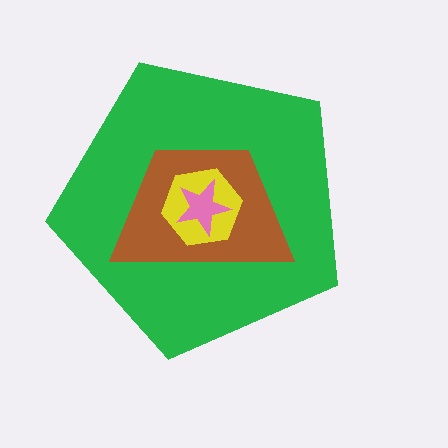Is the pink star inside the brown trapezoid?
Yes.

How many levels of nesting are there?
4.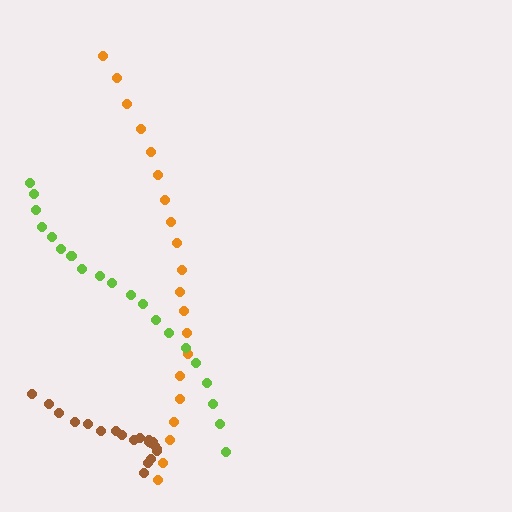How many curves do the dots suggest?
There are 3 distinct paths.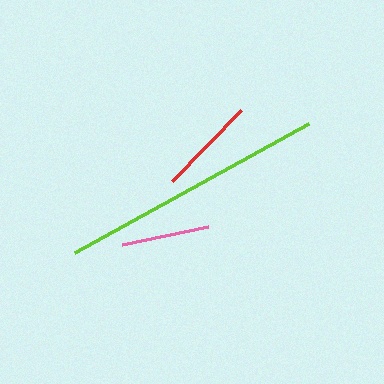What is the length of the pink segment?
The pink segment is approximately 89 pixels long.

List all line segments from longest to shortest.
From longest to shortest: lime, red, pink.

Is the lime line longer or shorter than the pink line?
The lime line is longer than the pink line.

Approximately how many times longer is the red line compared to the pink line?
The red line is approximately 1.1 times the length of the pink line.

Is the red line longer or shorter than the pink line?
The red line is longer than the pink line.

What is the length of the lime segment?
The lime segment is approximately 268 pixels long.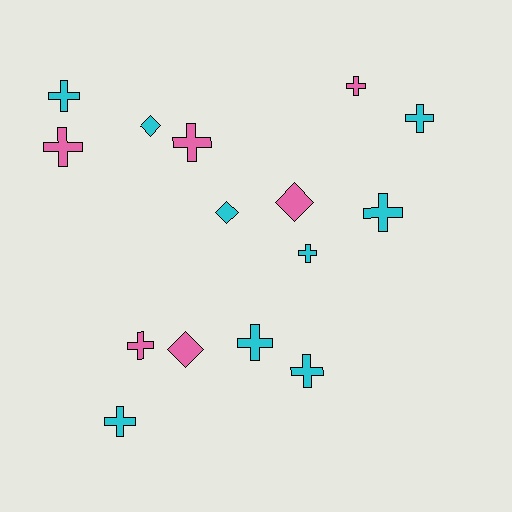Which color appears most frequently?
Cyan, with 9 objects.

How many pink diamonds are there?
There are 2 pink diamonds.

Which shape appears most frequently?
Cross, with 11 objects.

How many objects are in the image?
There are 15 objects.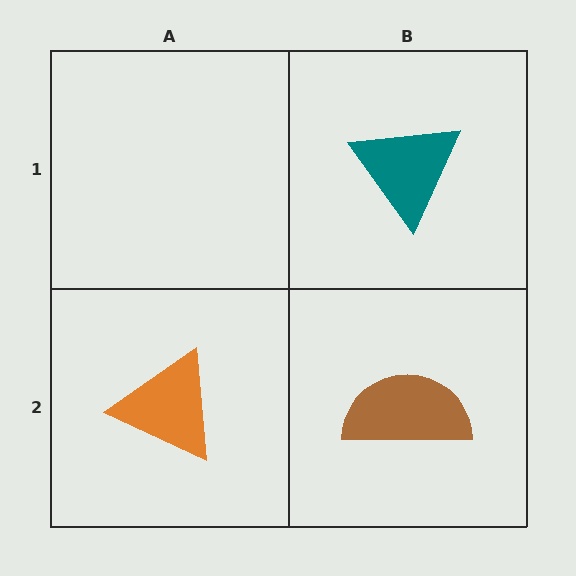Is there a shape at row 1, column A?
No, that cell is empty.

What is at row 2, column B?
A brown semicircle.